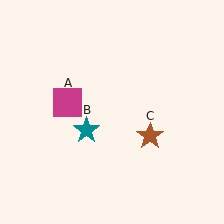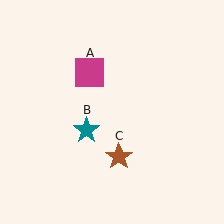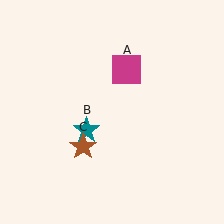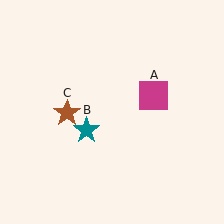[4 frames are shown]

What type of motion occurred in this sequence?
The magenta square (object A), brown star (object C) rotated clockwise around the center of the scene.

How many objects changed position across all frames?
2 objects changed position: magenta square (object A), brown star (object C).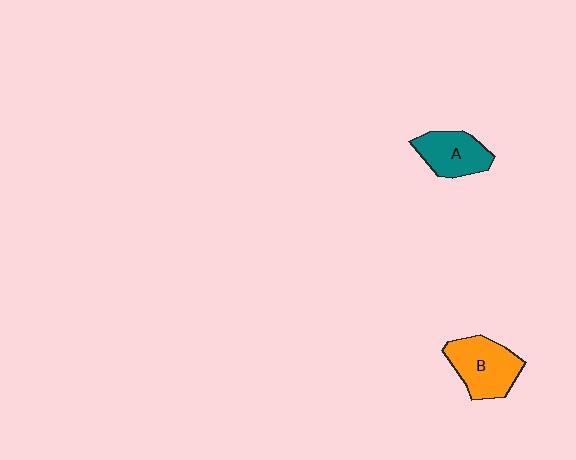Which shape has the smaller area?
Shape A (teal).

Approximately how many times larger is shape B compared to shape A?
Approximately 1.2 times.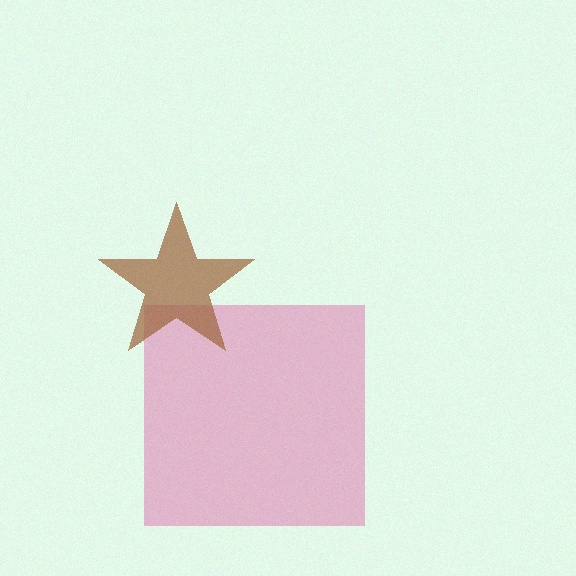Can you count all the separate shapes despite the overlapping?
Yes, there are 2 separate shapes.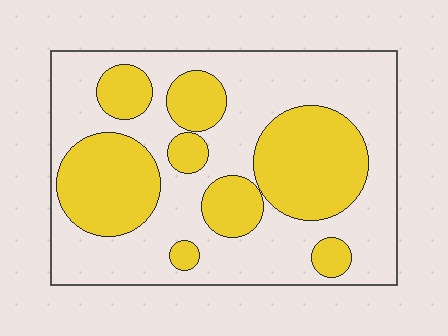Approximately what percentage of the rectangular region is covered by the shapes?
Approximately 40%.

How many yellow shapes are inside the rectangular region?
8.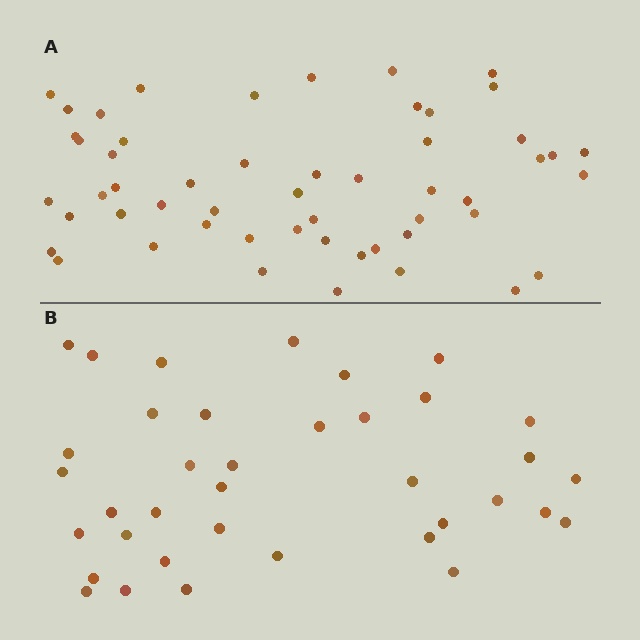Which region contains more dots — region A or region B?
Region A (the top region) has more dots.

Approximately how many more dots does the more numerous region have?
Region A has approximately 15 more dots than region B.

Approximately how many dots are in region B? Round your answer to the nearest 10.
About 40 dots. (The exact count is 37, which rounds to 40.)